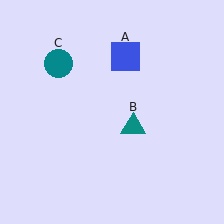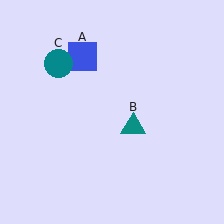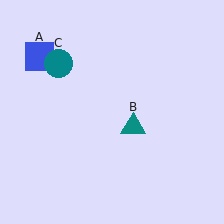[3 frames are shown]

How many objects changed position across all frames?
1 object changed position: blue square (object A).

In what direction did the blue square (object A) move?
The blue square (object A) moved left.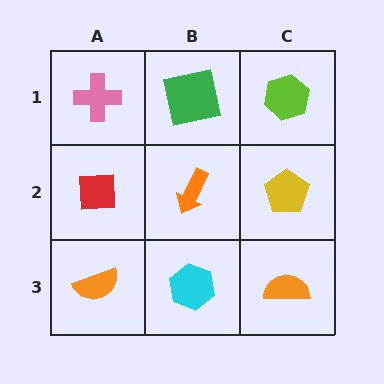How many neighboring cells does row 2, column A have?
3.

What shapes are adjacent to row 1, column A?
A red square (row 2, column A), a green square (row 1, column B).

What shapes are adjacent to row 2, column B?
A green square (row 1, column B), a cyan hexagon (row 3, column B), a red square (row 2, column A), a yellow pentagon (row 2, column C).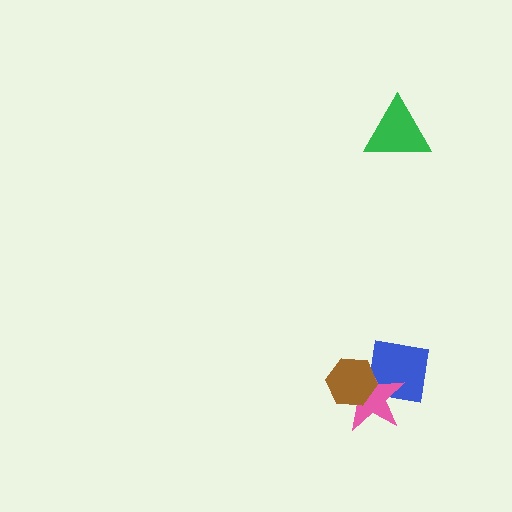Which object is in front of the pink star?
The brown hexagon is in front of the pink star.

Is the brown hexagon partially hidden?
No, no other shape covers it.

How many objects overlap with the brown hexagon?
2 objects overlap with the brown hexagon.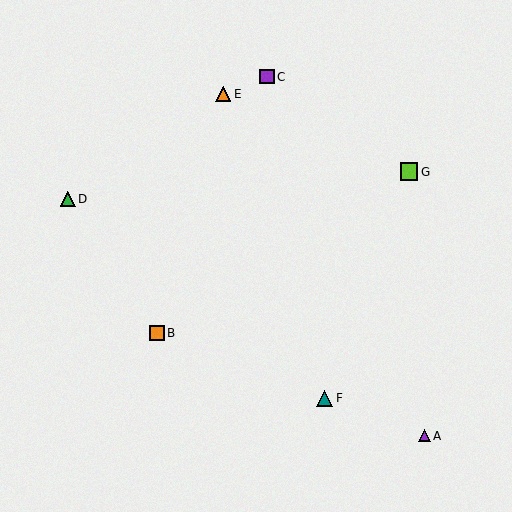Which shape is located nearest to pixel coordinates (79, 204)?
The green triangle (labeled D) at (68, 199) is nearest to that location.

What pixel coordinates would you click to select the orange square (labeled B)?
Click at (157, 333) to select the orange square B.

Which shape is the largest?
The lime square (labeled G) is the largest.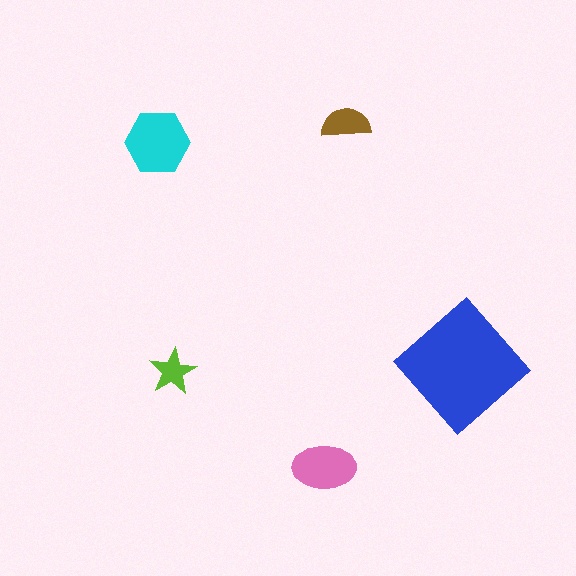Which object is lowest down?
The pink ellipse is bottommost.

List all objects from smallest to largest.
The lime star, the brown semicircle, the pink ellipse, the cyan hexagon, the blue diamond.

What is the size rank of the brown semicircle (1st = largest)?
4th.